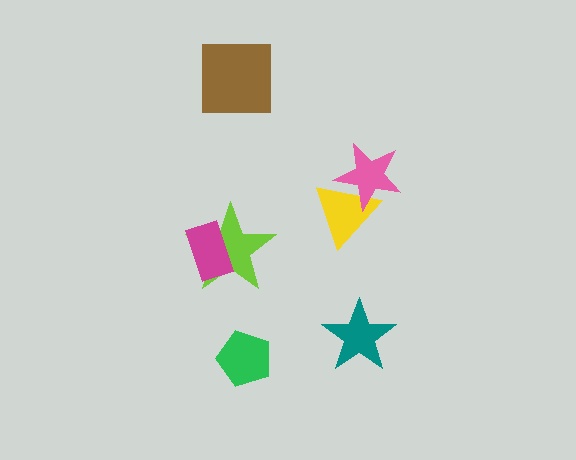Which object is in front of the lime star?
The magenta rectangle is in front of the lime star.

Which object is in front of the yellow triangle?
The pink star is in front of the yellow triangle.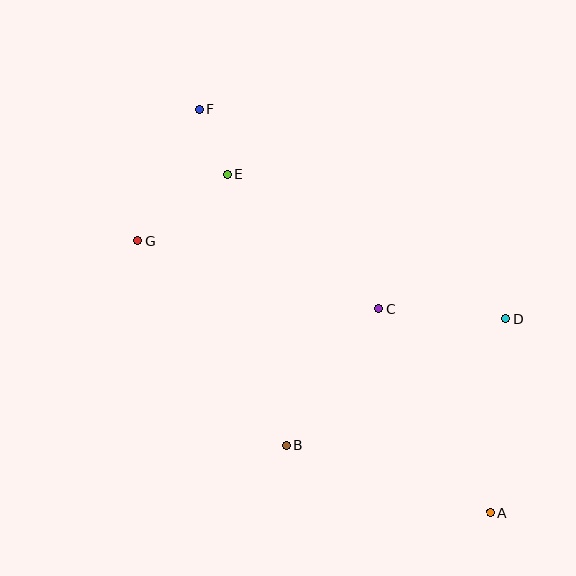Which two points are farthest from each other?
Points A and F are farthest from each other.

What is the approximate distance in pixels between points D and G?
The distance between D and G is approximately 376 pixels.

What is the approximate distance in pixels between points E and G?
The distance between E and G is approximately 112 pixels.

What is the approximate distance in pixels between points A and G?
The distance between A and G is approximately 445 pixels.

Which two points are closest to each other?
Points E and F are closest to each other.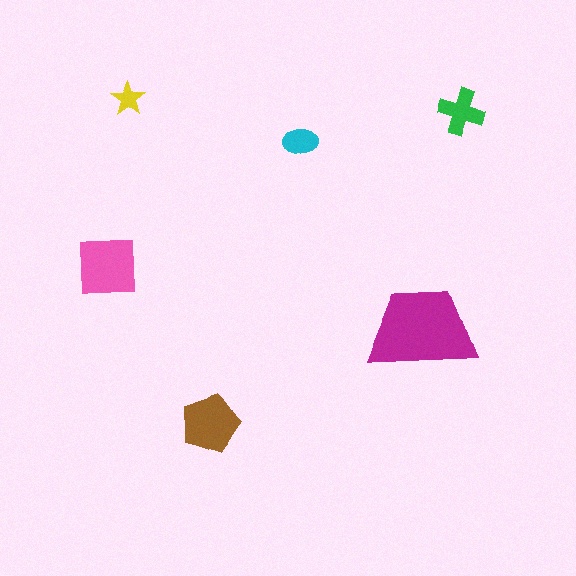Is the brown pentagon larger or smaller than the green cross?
Larger.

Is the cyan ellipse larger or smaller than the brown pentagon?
Smaller.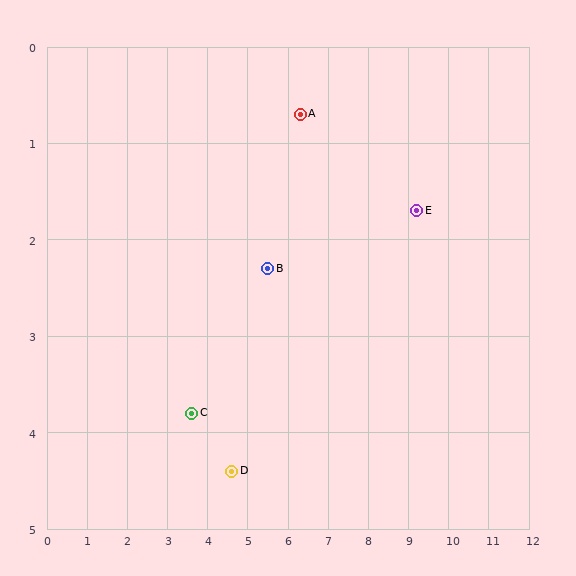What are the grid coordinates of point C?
Point C is at approximately (3.6, 3.8).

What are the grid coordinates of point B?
Point B is at approximately (5.5, 2.3).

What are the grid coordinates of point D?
Point D is at approximately (4.6, 4.4).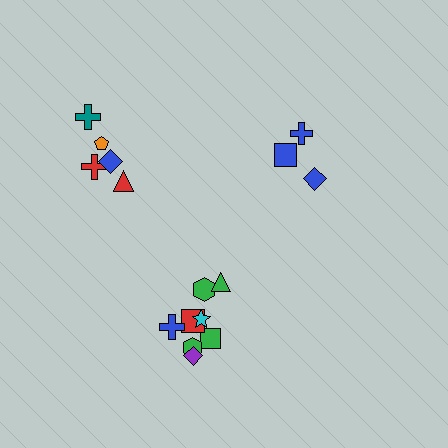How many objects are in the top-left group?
There are 5 objects.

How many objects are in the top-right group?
There are 3 objects.